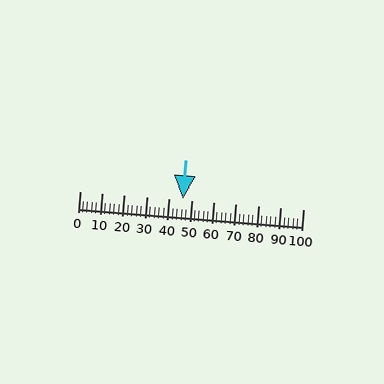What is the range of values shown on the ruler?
The ruler shows values from 0 to 100.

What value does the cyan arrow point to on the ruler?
The cyan arrow points to approximately 46.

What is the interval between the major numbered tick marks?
The major tick marks are spaced 10 units apart.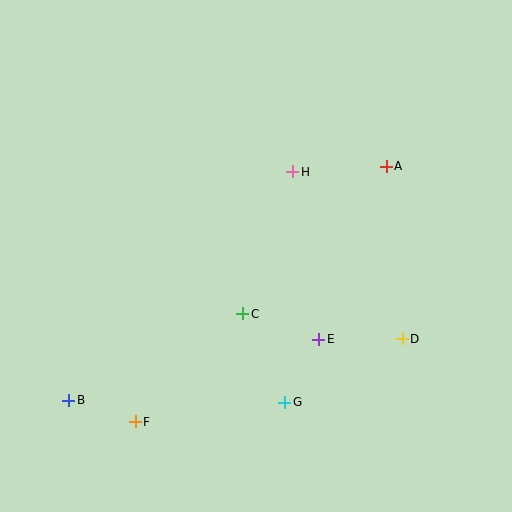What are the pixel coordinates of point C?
Point C is at (243, 314).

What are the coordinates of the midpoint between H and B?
The midpoint between H and B is at (181, 286).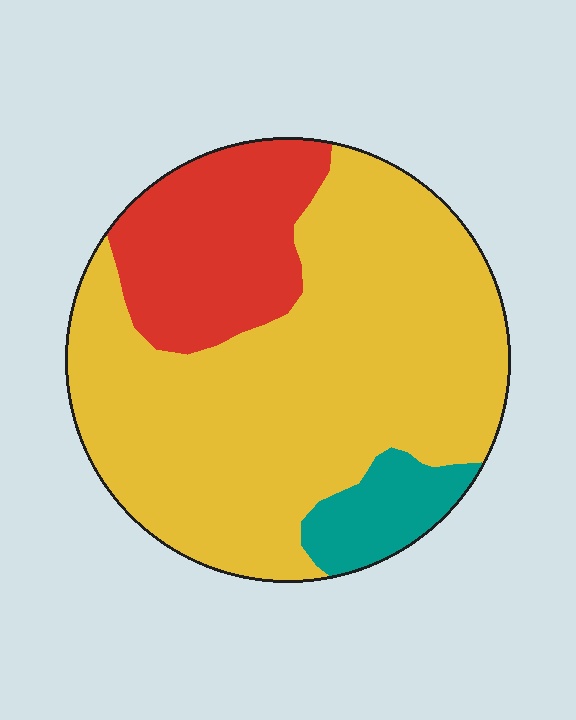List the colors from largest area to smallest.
From largest to smallest: yellow, red, teal.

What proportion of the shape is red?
Red covers 22% of the shape.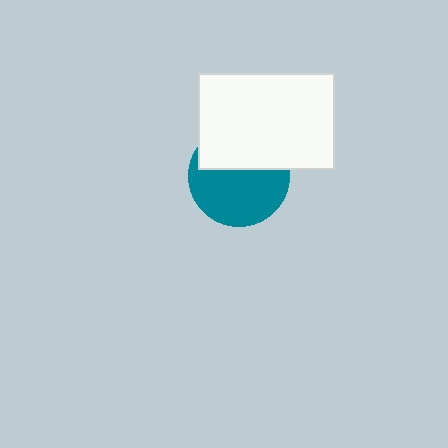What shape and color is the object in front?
The object in front is a white rectangle.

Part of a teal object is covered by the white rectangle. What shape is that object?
It is a circle.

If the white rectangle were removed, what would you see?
You would see the complete teal circle.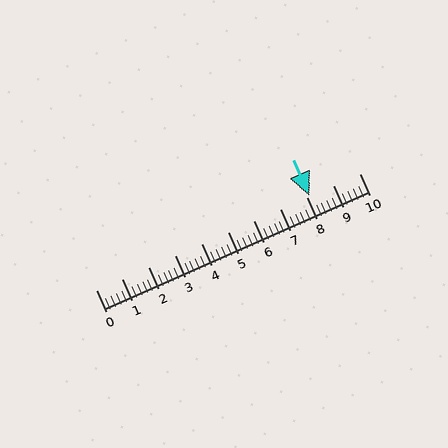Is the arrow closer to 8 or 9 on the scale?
The arrow is closer to 8.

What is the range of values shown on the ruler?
The ruler shows values from 0 to 10.